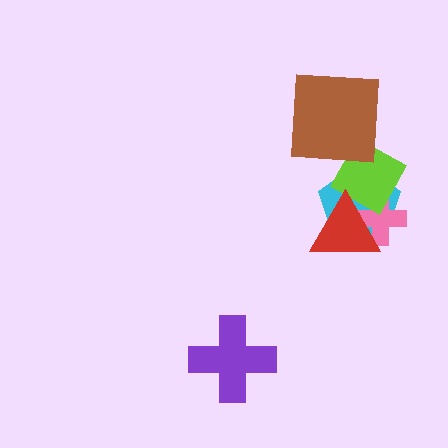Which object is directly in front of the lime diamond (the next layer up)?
The red triangle is directly in front of the lime diamond.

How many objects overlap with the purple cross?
0 objects overlap with the purple cross.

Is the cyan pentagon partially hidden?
Yes, it is partially covered by another shape.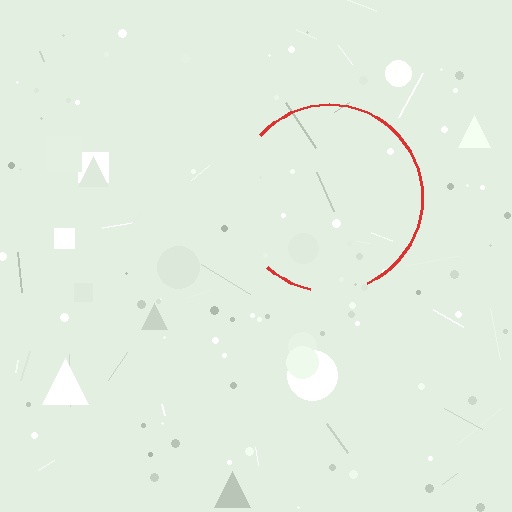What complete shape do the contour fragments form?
The contour fragments form a circle.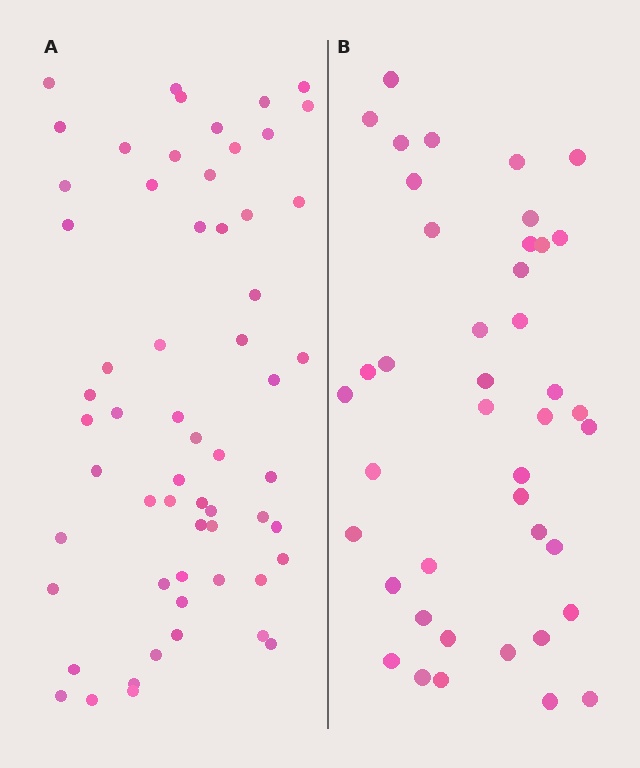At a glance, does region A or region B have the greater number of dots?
Region A (the left region) has more dots.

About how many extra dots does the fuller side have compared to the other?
Region A has approximately 20 more dots than region B.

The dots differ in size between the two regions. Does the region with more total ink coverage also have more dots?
No. Region B has more total ink coverage because its dots are larger, but region A actually contains more individual dots. Total area can be misleading — the number of items is what matters here.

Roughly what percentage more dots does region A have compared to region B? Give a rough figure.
About 45% more.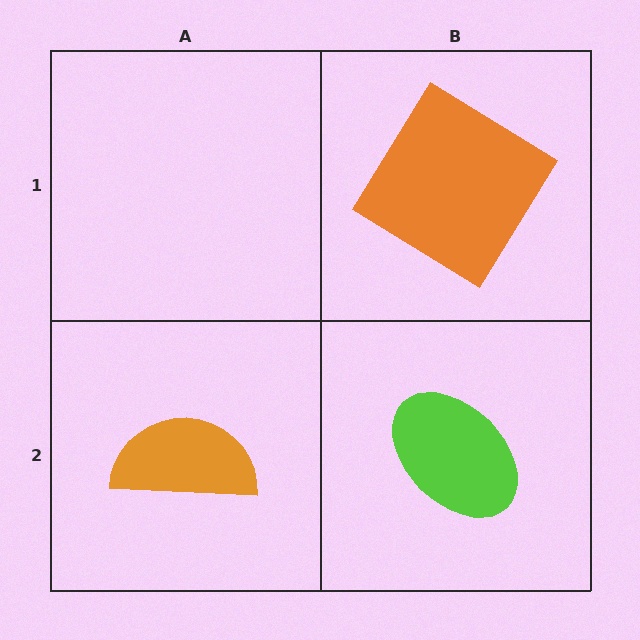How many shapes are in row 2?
2 shapes.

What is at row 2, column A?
An orange semicircle.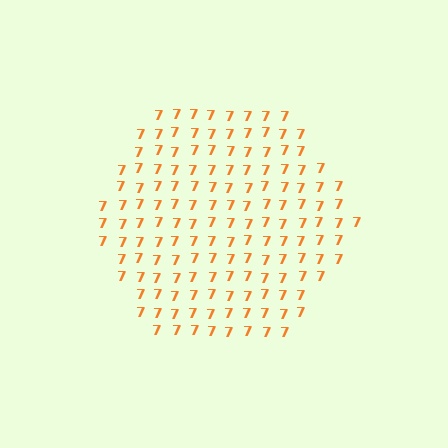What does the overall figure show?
The overall figure shows a hexagon.